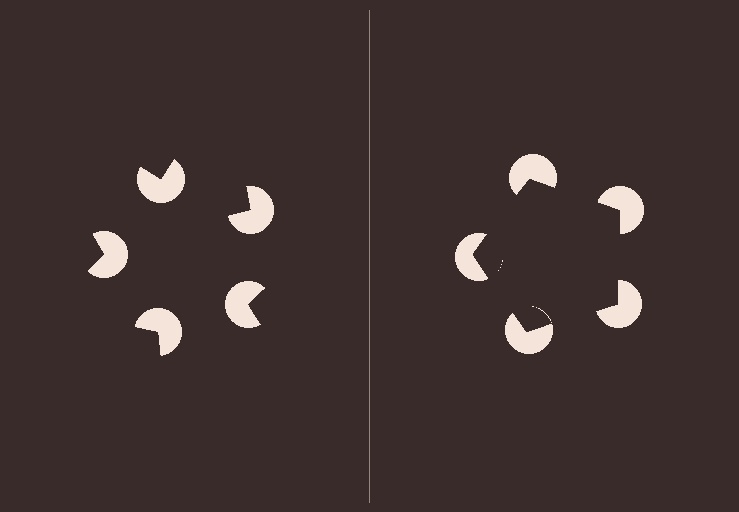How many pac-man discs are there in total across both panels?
10 — 5 on each side.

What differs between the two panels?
The pac-man discs are positioned identically on both sides; only the wedge orientations differ. On the right they align to a pentagon; on the left they are misaligned.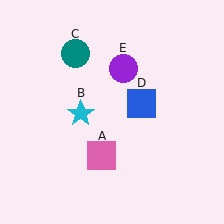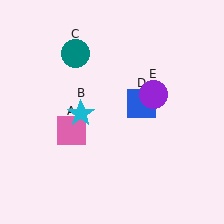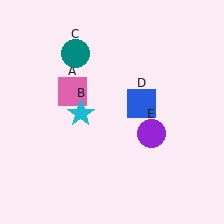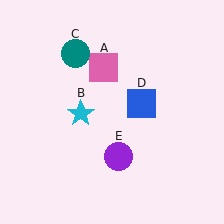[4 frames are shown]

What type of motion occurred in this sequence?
The pink square (object A), purple circle (object E) rotated clockwise around the center of the scene.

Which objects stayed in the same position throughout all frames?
Cyan star (object B) and teal circle (object C) and blue square (object D) remained stationary.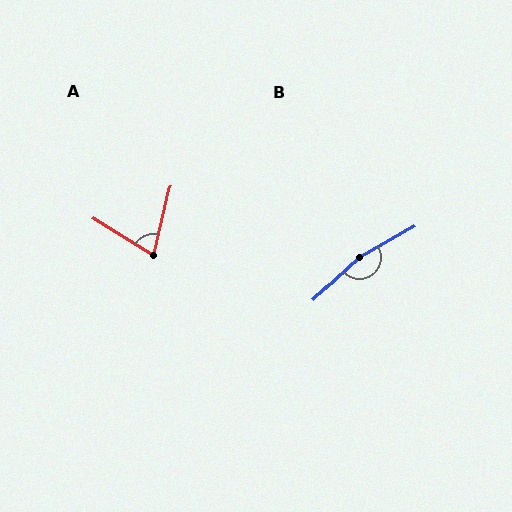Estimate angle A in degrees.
Approximately 72 degrees.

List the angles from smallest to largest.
A (72°), B (167°).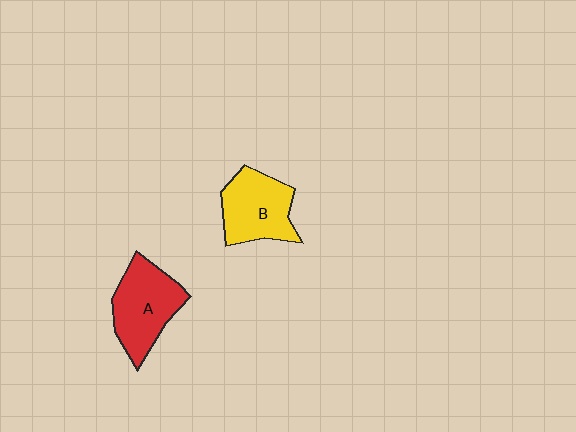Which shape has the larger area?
Shape A (red).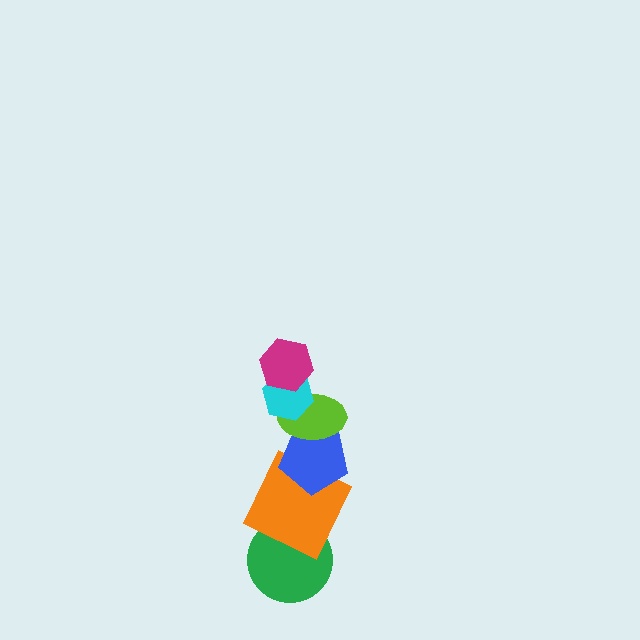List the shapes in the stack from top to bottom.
From top to bottom: the magenta hexagon, the cyan hexagon, the lime ellipse, the blue pentagon, the orange square, the green circle.